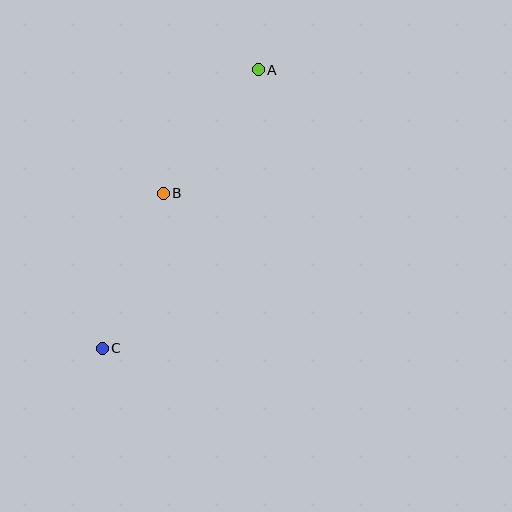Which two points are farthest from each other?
Points A and C are farthest from each other.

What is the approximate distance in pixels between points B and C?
The distance between B and C is approximately 167 pixels.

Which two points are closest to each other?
Points A and B are closest to each other.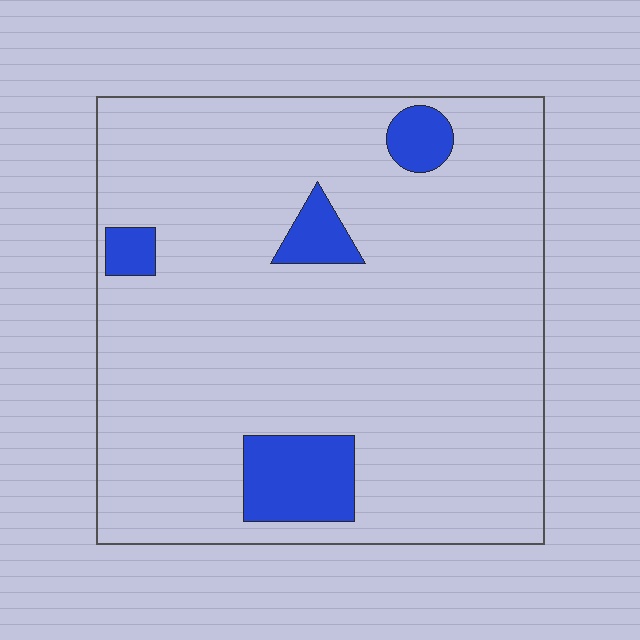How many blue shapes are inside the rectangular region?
4.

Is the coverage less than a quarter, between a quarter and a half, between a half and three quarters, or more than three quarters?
Less than a quarter.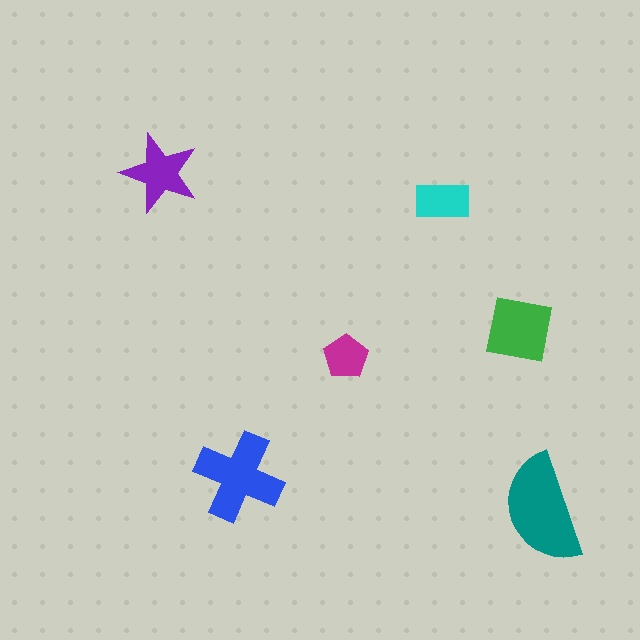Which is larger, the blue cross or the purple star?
The blue cross.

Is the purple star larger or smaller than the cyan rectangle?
Larger.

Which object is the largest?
The teal semicircle.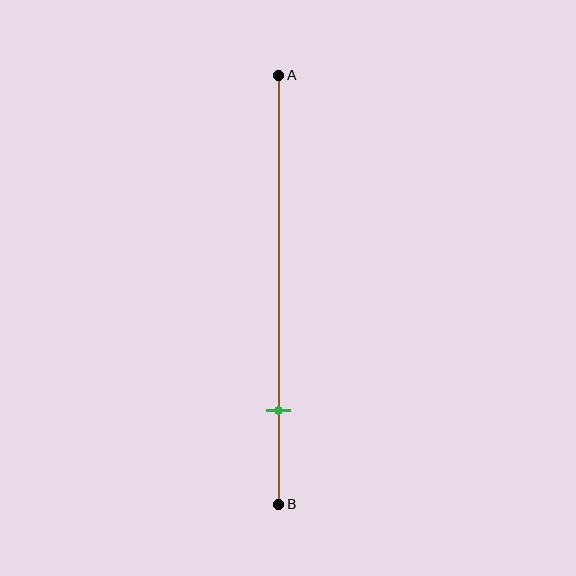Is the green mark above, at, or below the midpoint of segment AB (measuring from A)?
The green mark is below the midpoint of segment AB.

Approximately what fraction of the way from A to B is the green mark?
The green mark is approximately 80% of the way from A to B.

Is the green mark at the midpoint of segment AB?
No, the mark is at about 80% from A, not at the 50% midpoint.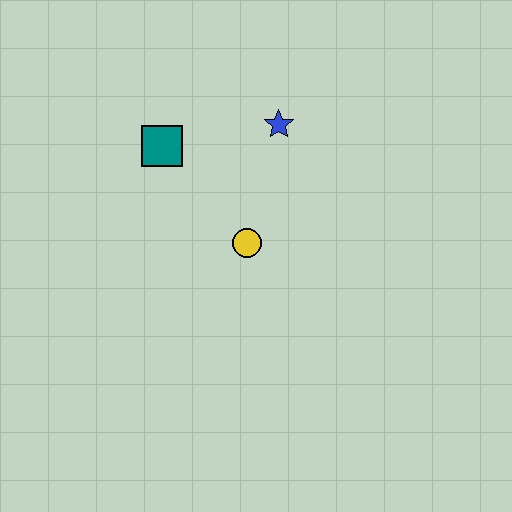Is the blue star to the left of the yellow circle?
No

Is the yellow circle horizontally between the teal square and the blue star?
Yes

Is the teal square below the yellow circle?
No